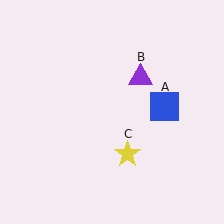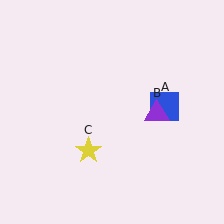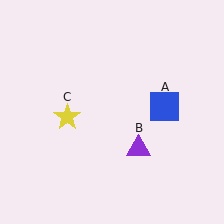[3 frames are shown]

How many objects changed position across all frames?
2 objects changed position: purple triangle (object B), yellow star (object C).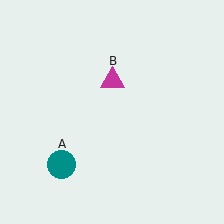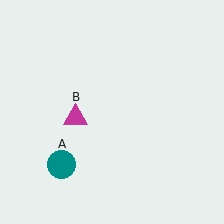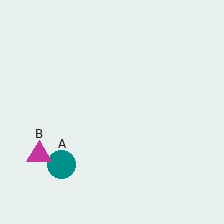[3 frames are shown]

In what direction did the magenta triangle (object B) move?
The magenta triangle (object B) moved down and to the left.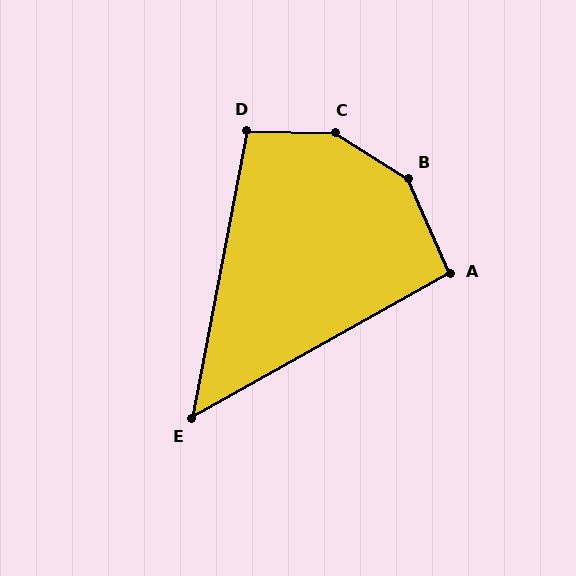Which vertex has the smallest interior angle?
E, at approximately 50 degrees.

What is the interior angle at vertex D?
Approximately 100 degrees (obtuse).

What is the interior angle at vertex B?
Approximately 146 degrees (obtuse).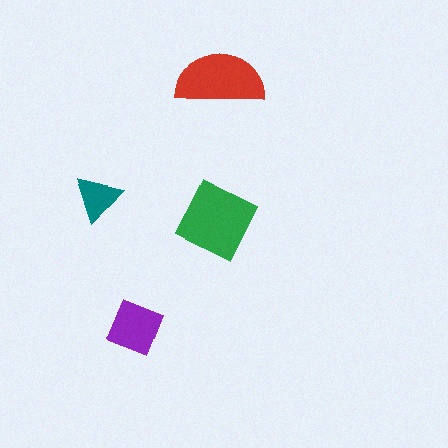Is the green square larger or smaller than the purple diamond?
Larger.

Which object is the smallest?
The teal triangle.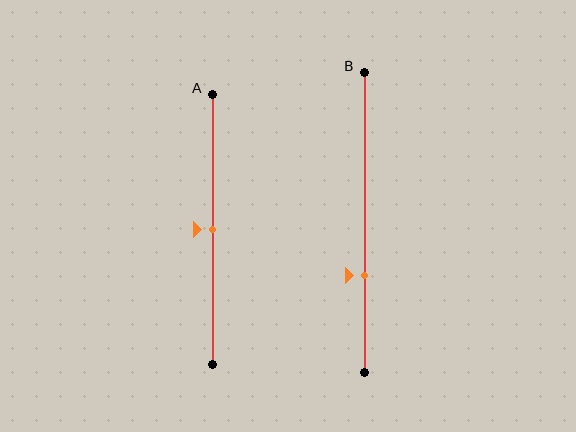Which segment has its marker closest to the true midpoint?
Segment A has its marker closest to the true midpoint.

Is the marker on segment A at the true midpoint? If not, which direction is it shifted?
Yes, the marker on segment A is at the true midpoint.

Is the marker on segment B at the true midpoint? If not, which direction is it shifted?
No, the marker on segment B is shifted downward by about 18% of the segment length.